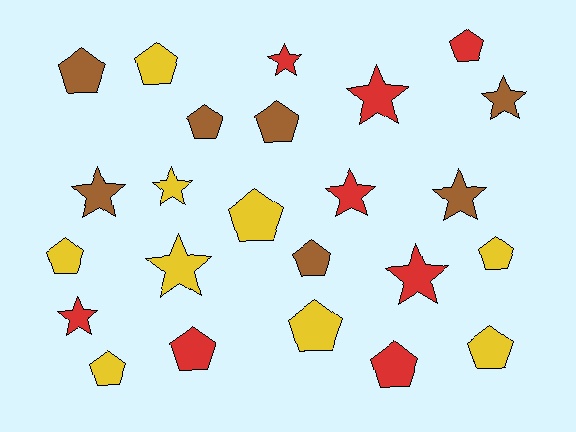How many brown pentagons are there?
There are 4 brown pentagons.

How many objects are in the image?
There are 24 objects.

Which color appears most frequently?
Yellow, with 9 objects.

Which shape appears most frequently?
Pentagon, with 14 objects.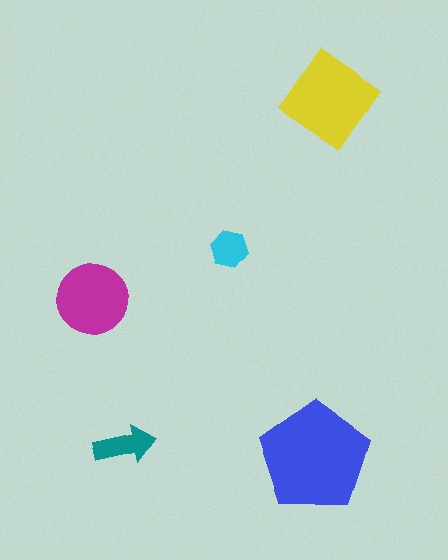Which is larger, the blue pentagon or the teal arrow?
The blue pentagon.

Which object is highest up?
The yellow diamond is topmost.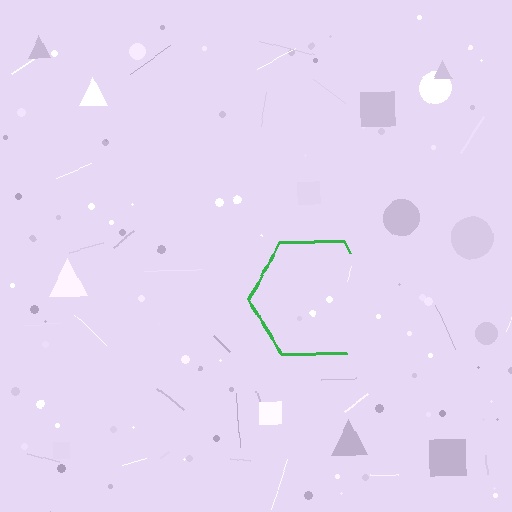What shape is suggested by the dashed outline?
The dashed outline suggests a hexagon.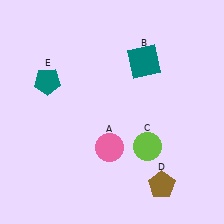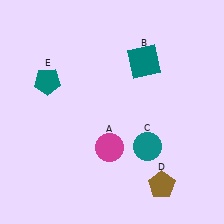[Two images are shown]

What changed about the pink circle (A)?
In Image 1, A is pink. In Image 2, it changed to magenta.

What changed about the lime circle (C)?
In Image 1, C is lime. In Image 2, it changed to teal.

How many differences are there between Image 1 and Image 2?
There are 2 differences between the two images.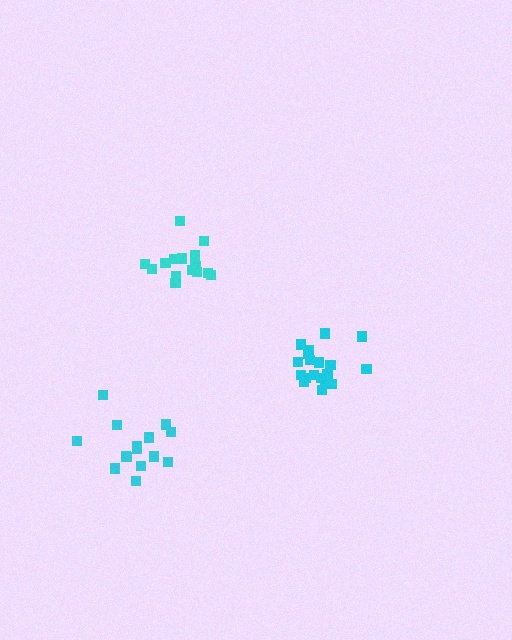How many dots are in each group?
Group 1: 16 dots, Group 2: 15 dots, Group 3: 19 dots (50 total).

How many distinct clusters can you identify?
There are 3 distinct clusters.